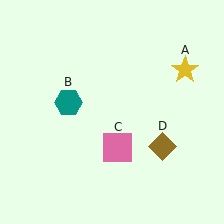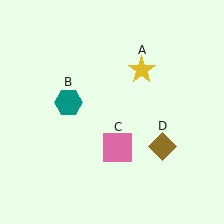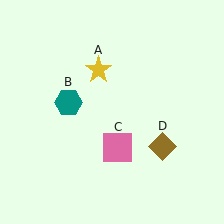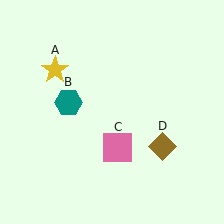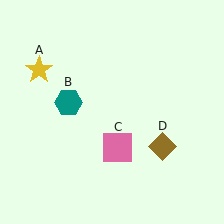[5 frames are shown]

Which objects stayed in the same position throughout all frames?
Teal hexagon (object B) and pink square (object C) and brown diamond (object D) remained stationary.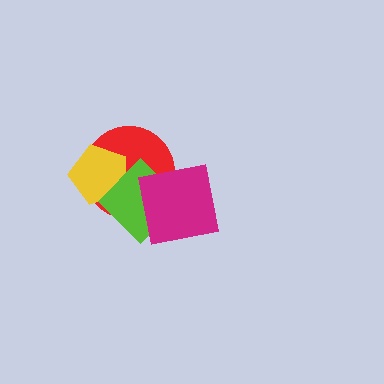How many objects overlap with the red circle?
3 objects overlap with the red circle.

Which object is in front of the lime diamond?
The magenta square is in front of the lime diamond.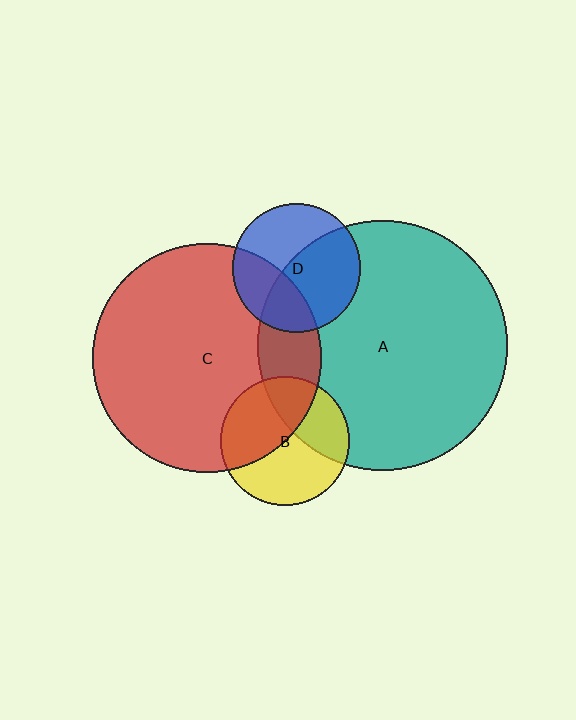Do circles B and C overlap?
Yes.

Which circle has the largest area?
Circle A (teal).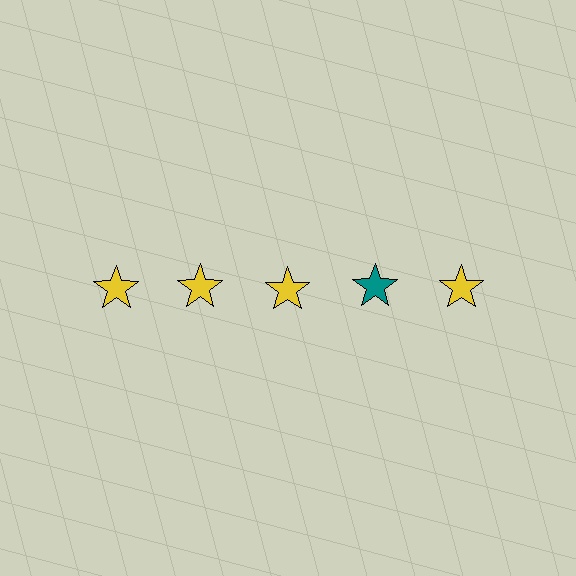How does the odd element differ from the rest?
It has a different color: teal instead of yellow.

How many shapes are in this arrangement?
There are 5 shapes arranged in a grid pattern.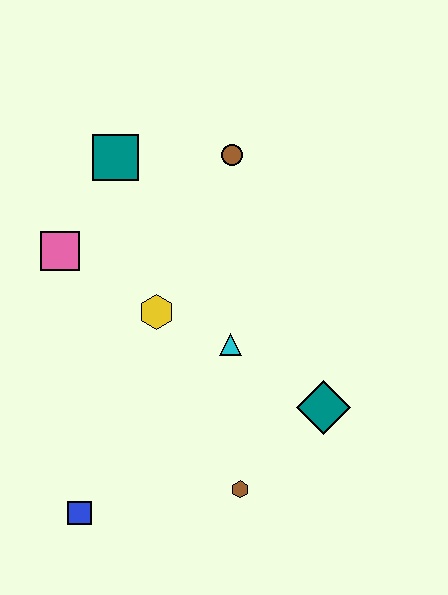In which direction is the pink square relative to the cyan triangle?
The pink square is to the left of the cyan triangle.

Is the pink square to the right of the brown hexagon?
No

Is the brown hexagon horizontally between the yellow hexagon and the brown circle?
No